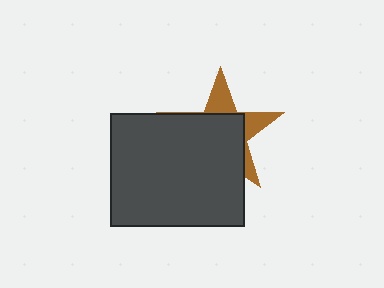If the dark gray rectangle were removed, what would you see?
You would see the complete brown star.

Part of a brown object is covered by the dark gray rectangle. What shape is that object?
It is a star.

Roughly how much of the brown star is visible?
A small part of it is visible (roughly 35%).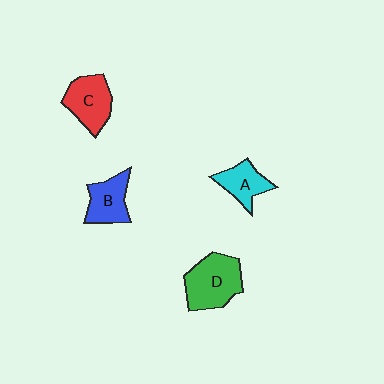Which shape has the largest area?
Shape D (green).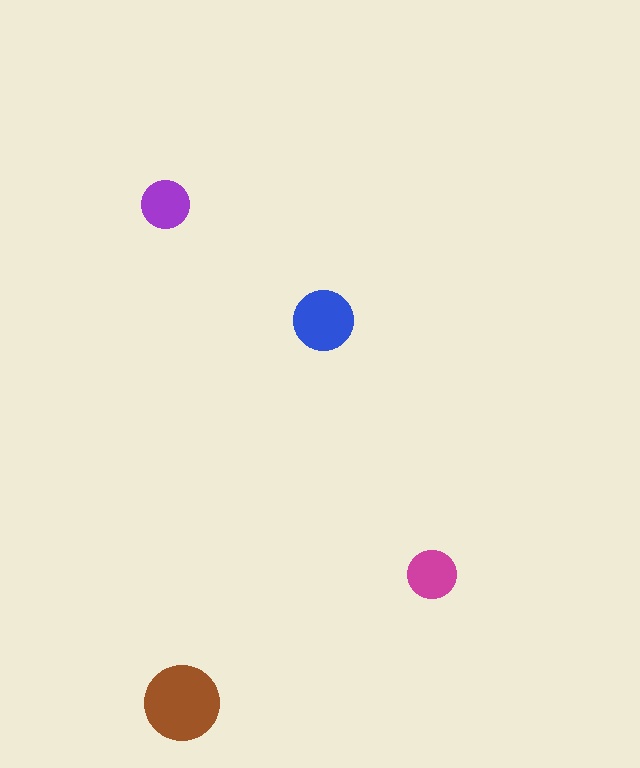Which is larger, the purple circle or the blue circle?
The blue one.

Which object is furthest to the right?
The magenta circle is rightmost.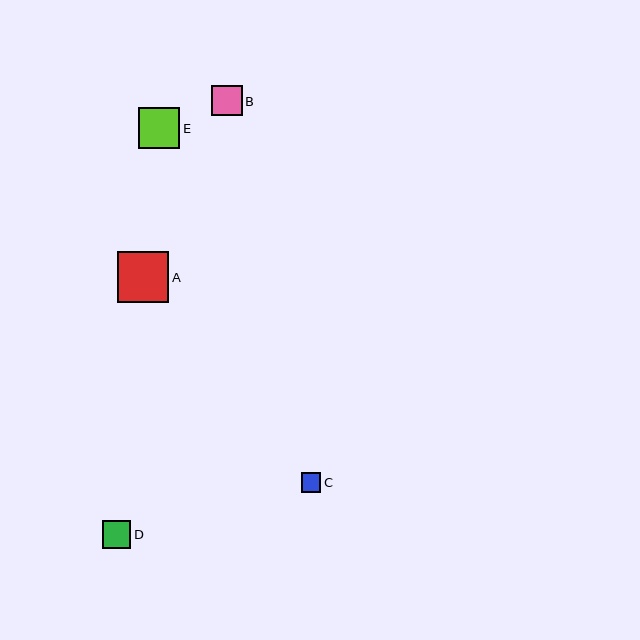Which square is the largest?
Square A is the largest with a size of approximately 51 pixels.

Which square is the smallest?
Square C is the smallest with a size of approximately 20 pixels.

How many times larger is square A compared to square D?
Square A is approximately 1.8 times the size of square D.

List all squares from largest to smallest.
From largest to smallest: A, E, B, D, C.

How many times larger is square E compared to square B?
Square E is approximately 1.3 times the size of square B.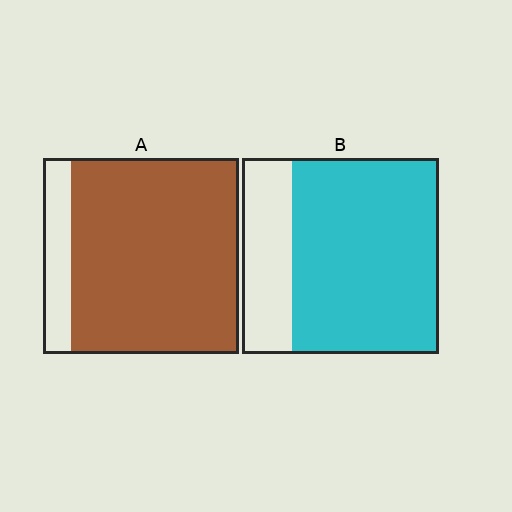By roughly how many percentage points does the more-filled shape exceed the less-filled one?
By roughly 10 percentage points (A over B).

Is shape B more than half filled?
Yes.